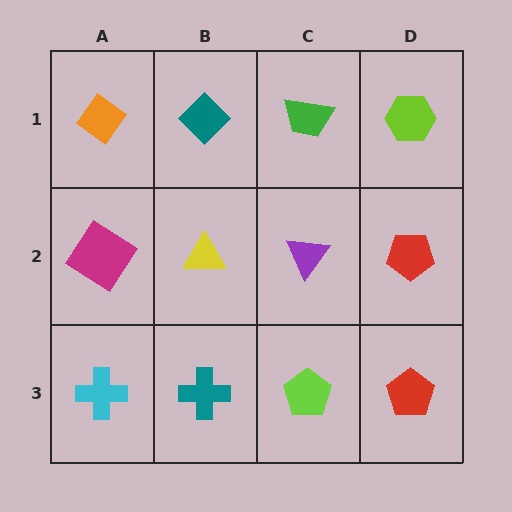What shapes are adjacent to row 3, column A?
A magenta diamond (row 2, column A), a teal cross (row 3, column B).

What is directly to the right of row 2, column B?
A purple triangle.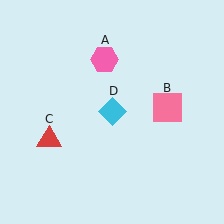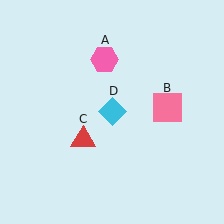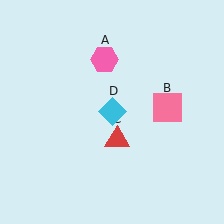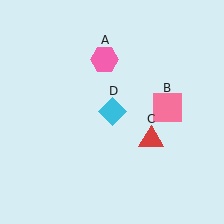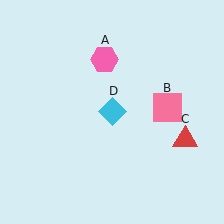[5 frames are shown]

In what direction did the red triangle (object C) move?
The red triangle (object C) moved right.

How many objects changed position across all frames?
1 object changed position: red triangle (object C).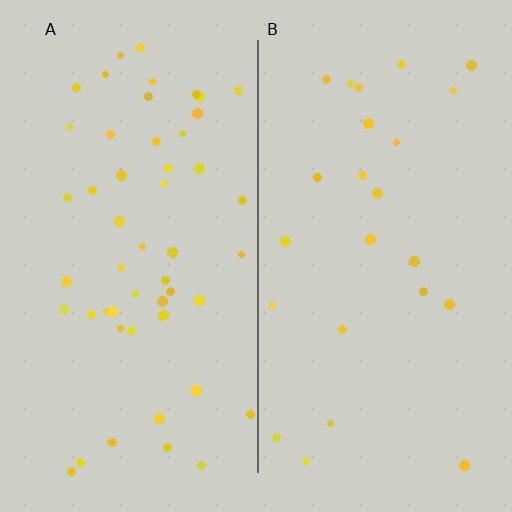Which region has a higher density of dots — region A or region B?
A (the left).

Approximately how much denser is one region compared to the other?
Approximately 2.2× — region A over region B.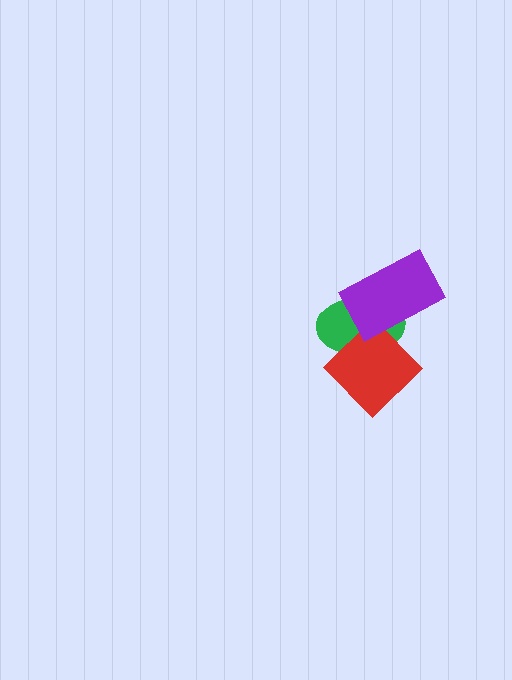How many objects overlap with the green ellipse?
2 objects overlap with the green ellipse.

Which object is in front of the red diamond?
The purple rectangle is in front of the red diamond.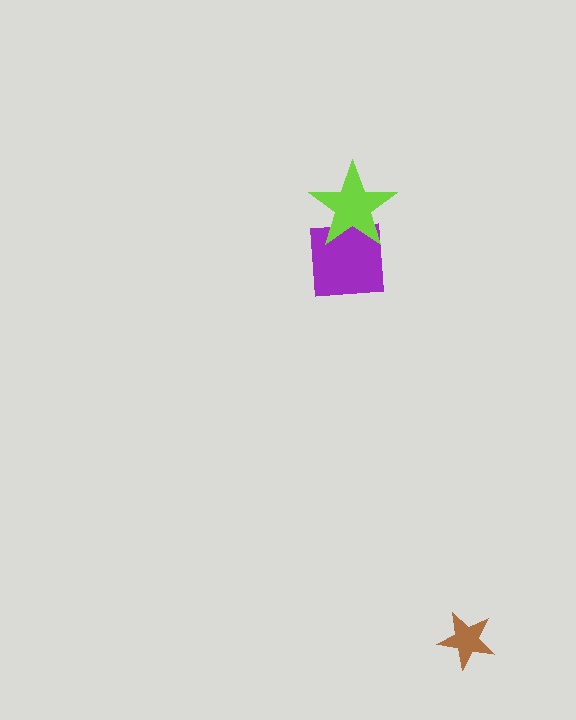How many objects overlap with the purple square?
1 object overlaps with the purple square.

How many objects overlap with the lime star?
1 object overlaps with the lime star.